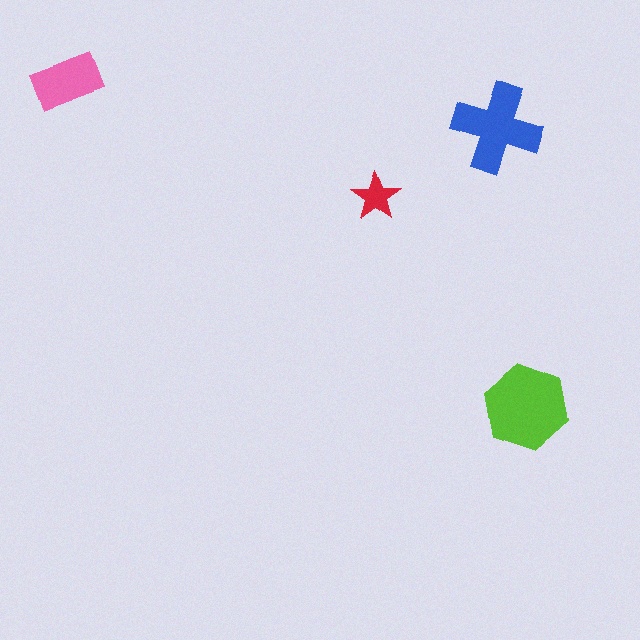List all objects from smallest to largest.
The red star, the pink rectangle, the blue cross, the lime hexagon.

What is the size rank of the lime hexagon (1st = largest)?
1st.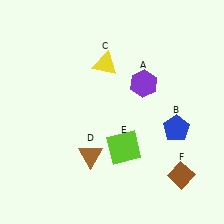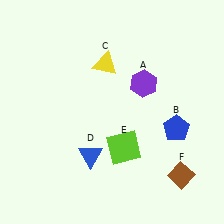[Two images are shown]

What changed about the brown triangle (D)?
In Image 1, D is brown. In Image 2, it changed to blue.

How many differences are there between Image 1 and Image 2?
There is 1 difference between the two images.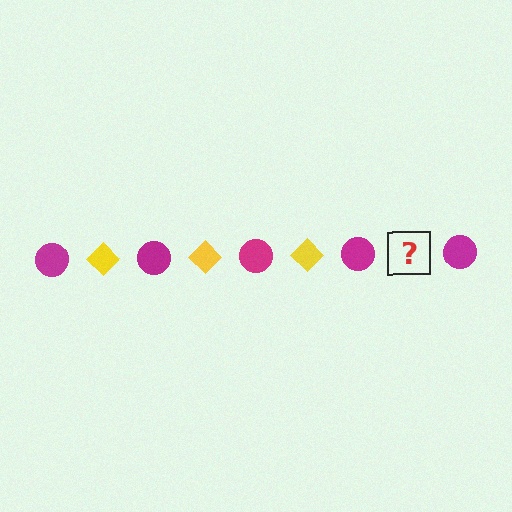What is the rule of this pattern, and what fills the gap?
The rule is that the pattern alternates between magenta circle and yellow diamond. The gap should be filled with a yellow diamond.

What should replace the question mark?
The question mark should be replaced with a yellow diamond.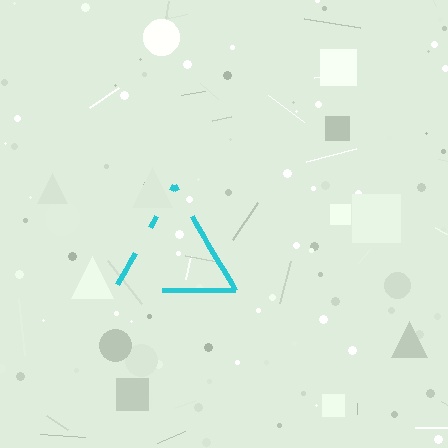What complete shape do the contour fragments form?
The contour fragments form a triangle.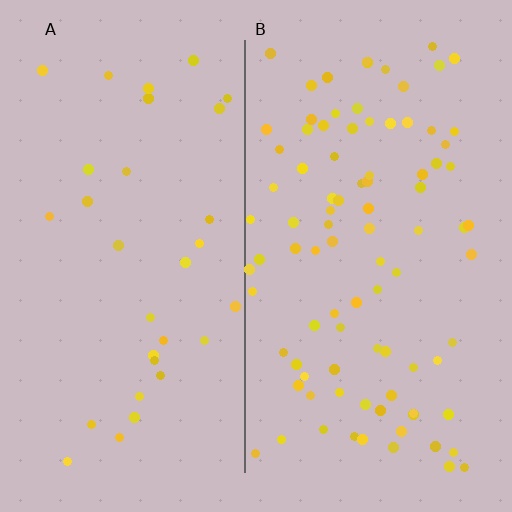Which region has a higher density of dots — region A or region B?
B (the right).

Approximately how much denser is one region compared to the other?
Approximately 2.9× — region B over region A.